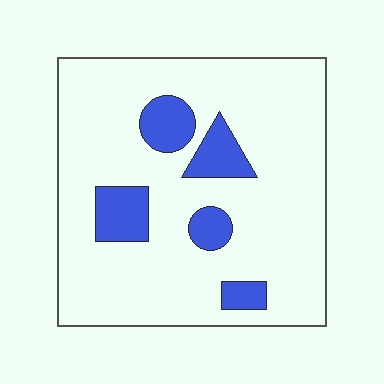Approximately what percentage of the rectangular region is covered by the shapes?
Approximately 15%.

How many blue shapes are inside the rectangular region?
5.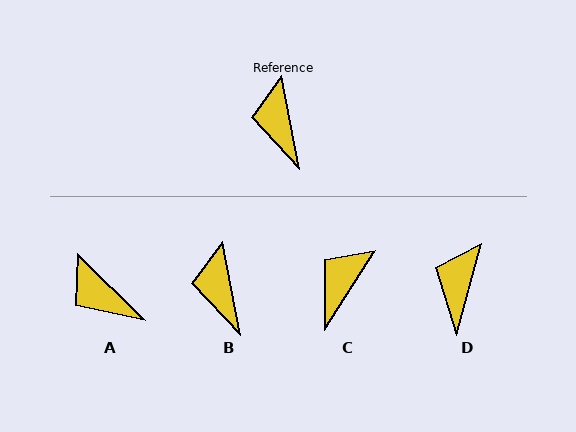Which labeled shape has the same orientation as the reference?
B.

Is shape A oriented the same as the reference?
No, it is off by about 35 degrees.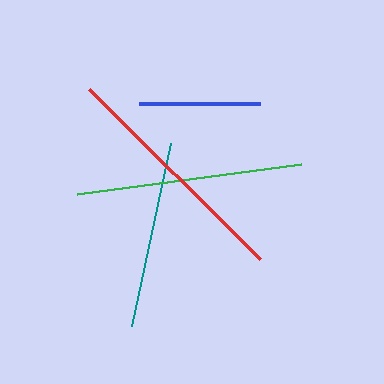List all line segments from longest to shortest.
From longest to shortest: red, green, teal, blue.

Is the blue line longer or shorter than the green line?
The green line is longer than the blue line.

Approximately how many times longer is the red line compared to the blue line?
The red line is approximately 2.0 times the length of the blue line.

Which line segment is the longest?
The red line is the longest at approximately 241 pixels.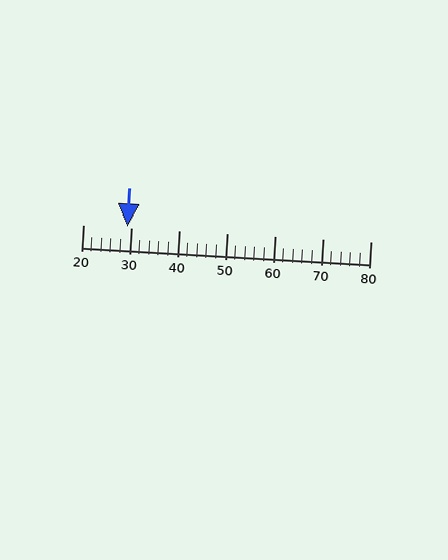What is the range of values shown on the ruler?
The ruler shows values from 20 to 80.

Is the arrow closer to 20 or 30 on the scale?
The arrow is closer to 30.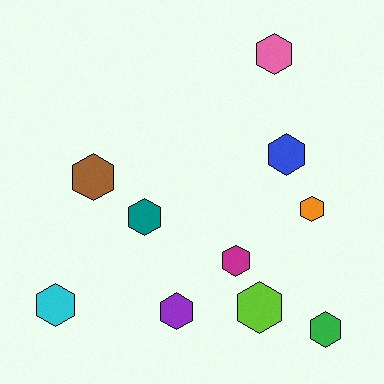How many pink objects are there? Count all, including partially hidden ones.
There is 1 pink object.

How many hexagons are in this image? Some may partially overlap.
There are 10 hexagons.